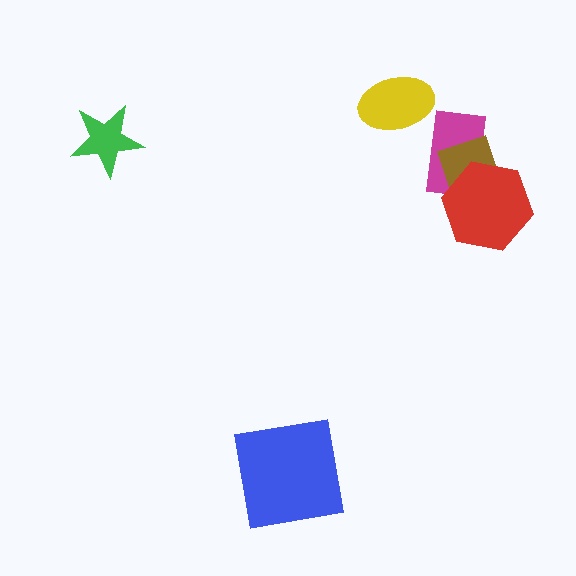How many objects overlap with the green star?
0 objects overlap with the green star.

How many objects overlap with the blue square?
0 objects overlap with the blue square.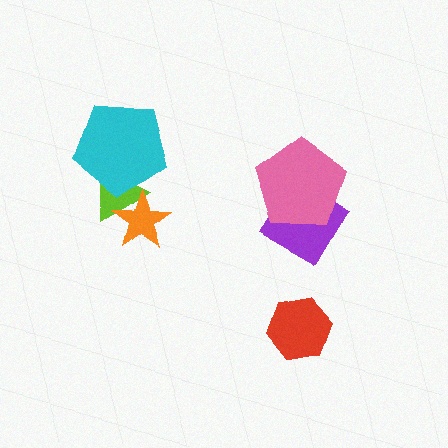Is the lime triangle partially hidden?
Yes, it is partially covered by another shape.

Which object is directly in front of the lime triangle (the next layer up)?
The cyan pentagon is directly in front of the lime triangle.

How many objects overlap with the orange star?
1 object overlaps with the orange star.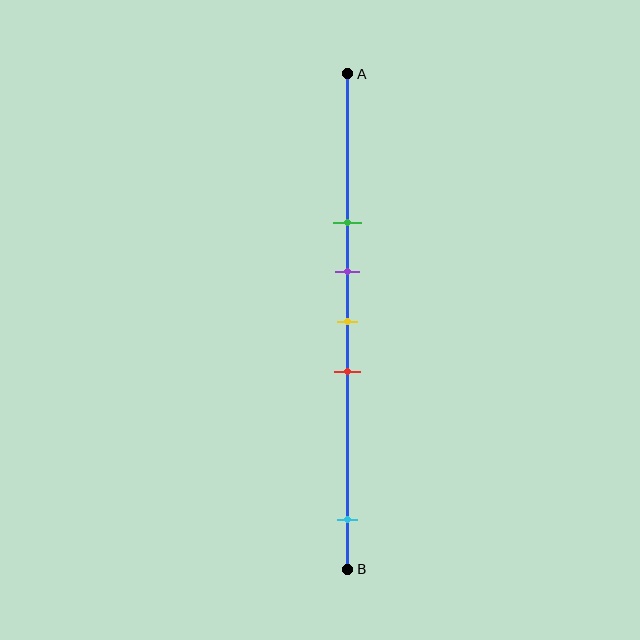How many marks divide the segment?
There are 5 marks dividing the segment.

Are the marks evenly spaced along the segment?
No, the marks are not evenly spaced.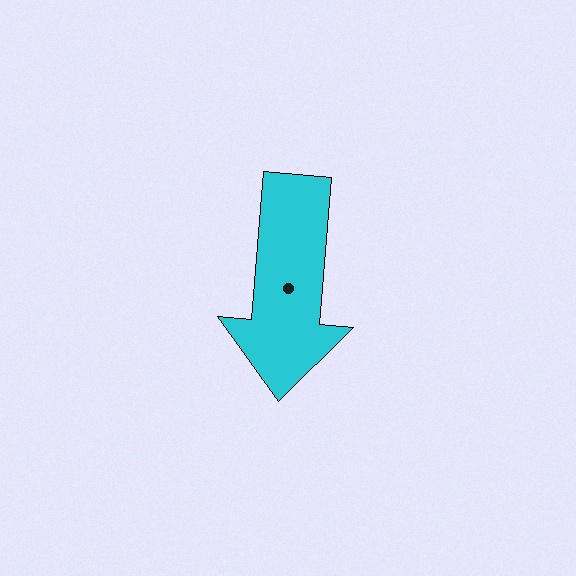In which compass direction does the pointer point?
South.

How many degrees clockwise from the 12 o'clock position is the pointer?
Approximately 185 degrees.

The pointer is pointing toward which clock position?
Roughly 6 o'clock.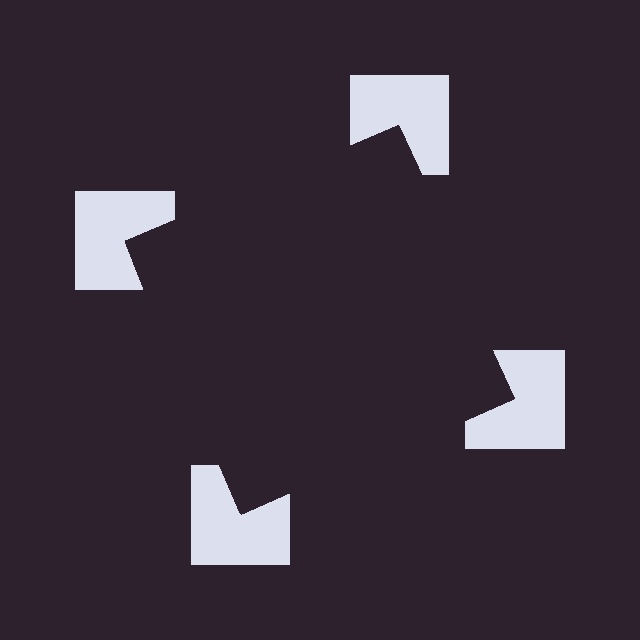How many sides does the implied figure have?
4 sides.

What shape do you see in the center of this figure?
An illusory square — its edges are inferred from the aligned wedge cuts in the notched squares, not physically drawn.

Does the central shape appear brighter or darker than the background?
It typically appears slightly darker than the background, even though no actual brightness change is drawn.